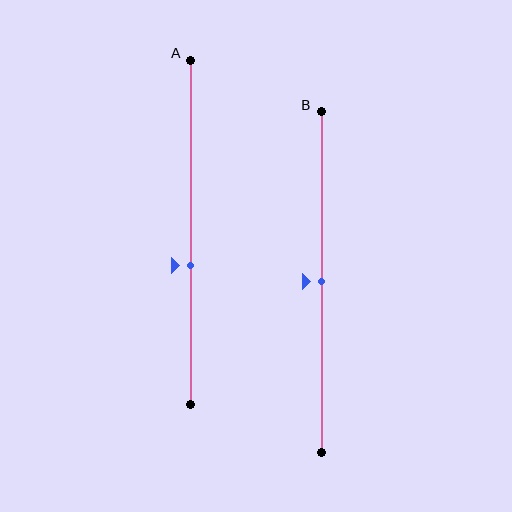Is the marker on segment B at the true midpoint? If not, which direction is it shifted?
Yes, the marker on segment B is at the true midpoint.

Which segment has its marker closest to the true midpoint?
Segment B has its marker closest to the true midpoint.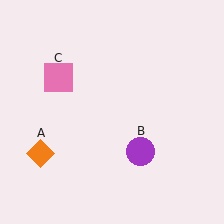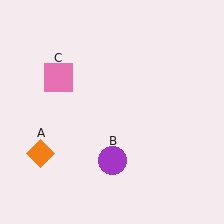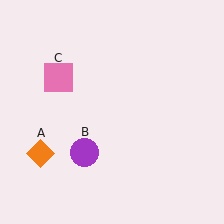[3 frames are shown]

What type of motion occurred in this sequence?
The purple circle (object B) rotated clockwise around the center of the scene.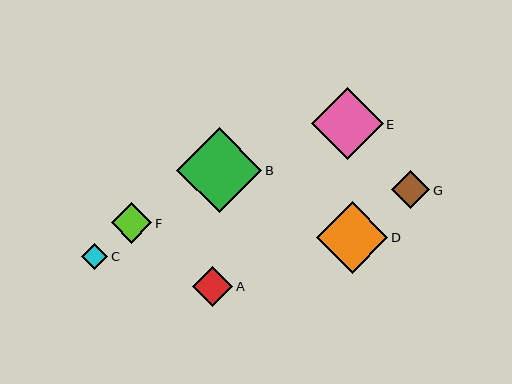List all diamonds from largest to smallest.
From largest to smallest: B, D, E, F, A, G, C.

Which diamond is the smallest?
Diamond C is the smallest with a size of approximately 26 pixels.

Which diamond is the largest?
Diamond B is the largest with a size of approximately 85 pixels.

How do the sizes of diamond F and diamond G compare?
Diamond F and diamond G are approximately the same size.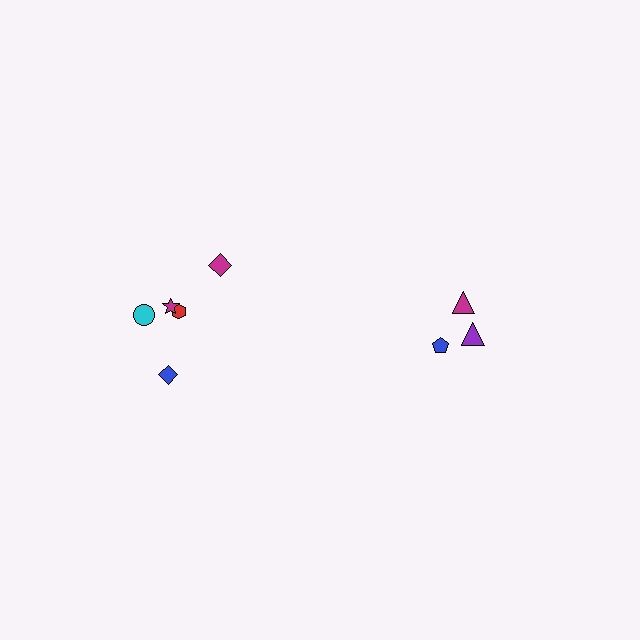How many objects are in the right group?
There are 3 objects.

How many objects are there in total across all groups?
There are 8 objects.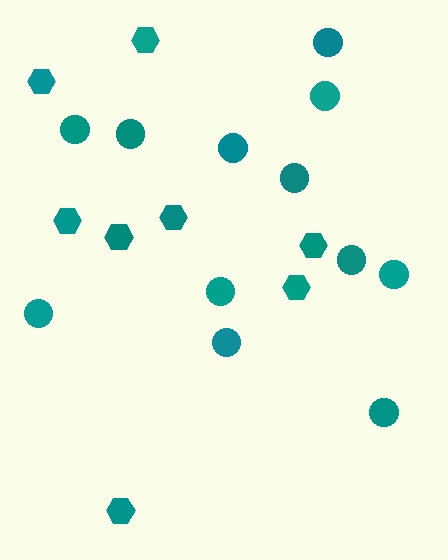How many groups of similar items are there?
There are 2 groups: one group of hexagons (8) and one group of circles (12).